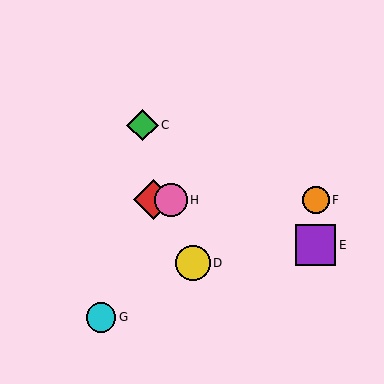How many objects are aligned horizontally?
4 objects (A, B, F, H) are aligned horizontally.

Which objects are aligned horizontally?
Objects A, B, F, H are aligned horizontally.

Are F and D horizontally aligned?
No, F is at y≈200 and D is at y≈263.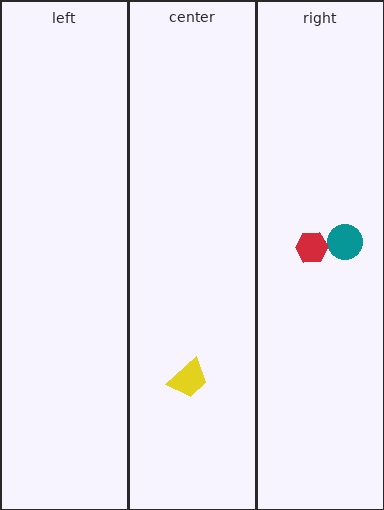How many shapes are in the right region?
2.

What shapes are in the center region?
The yellow trapezoid.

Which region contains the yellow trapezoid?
The center region.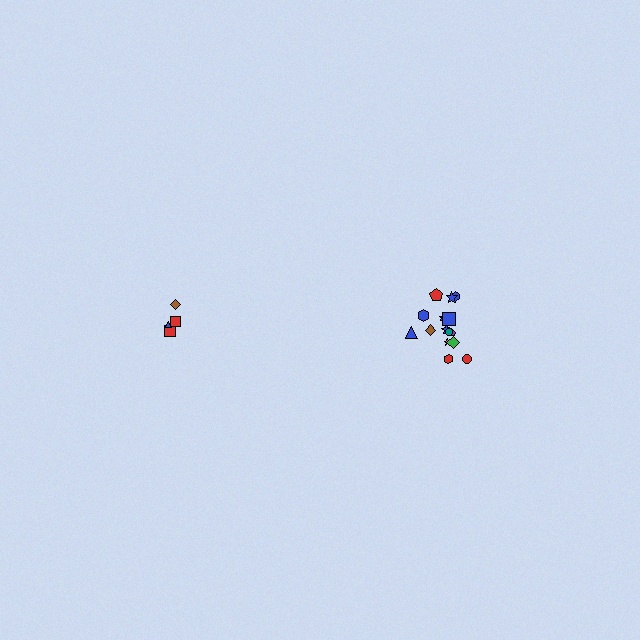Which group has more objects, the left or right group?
The right group.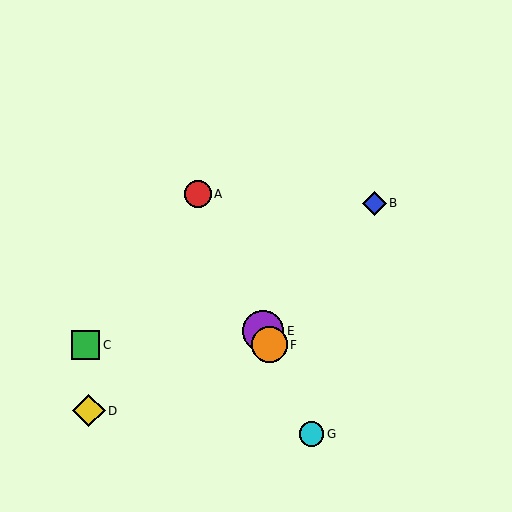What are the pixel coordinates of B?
Object B is at (374, 203).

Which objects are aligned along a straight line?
Objects A, E, F, G are aligned along a straight line.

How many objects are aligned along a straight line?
4 objects (A, E, F, G) are aligned along a straight line.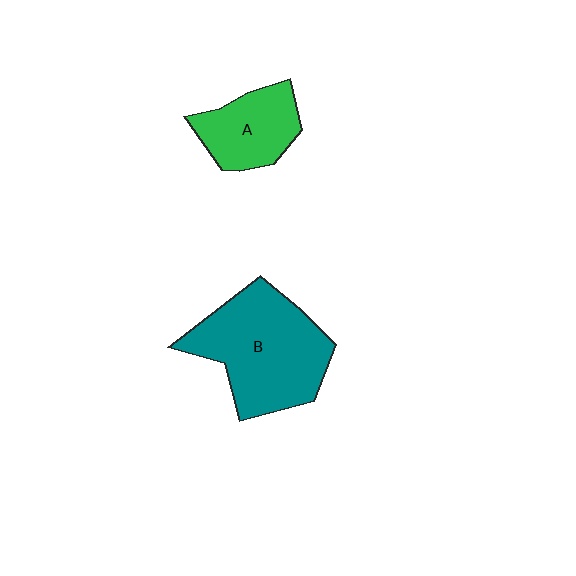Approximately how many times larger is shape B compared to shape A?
Approximately 1.9 times.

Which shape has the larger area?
Shape B (teal).